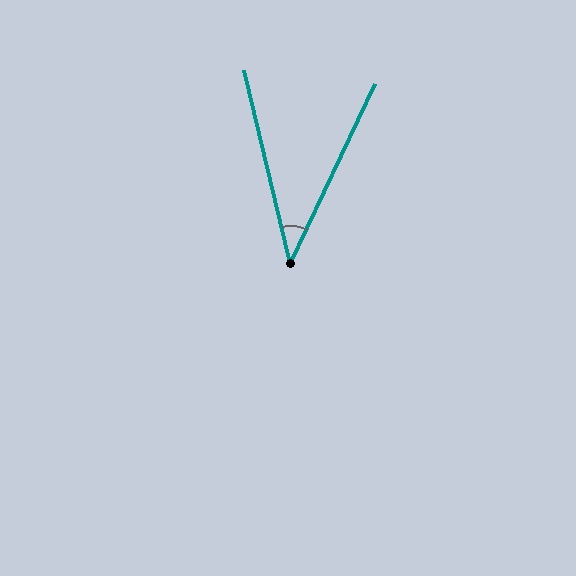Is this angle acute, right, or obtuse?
It is acute.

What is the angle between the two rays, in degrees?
Approximately 39 degrees.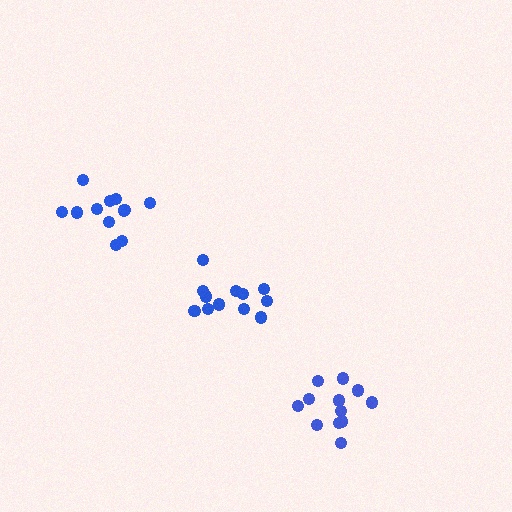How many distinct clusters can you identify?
There are 3 distinct clusters.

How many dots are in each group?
Group 1: 12 dots, Group 2: 12 dots, Group 3: 12 dots (36 total).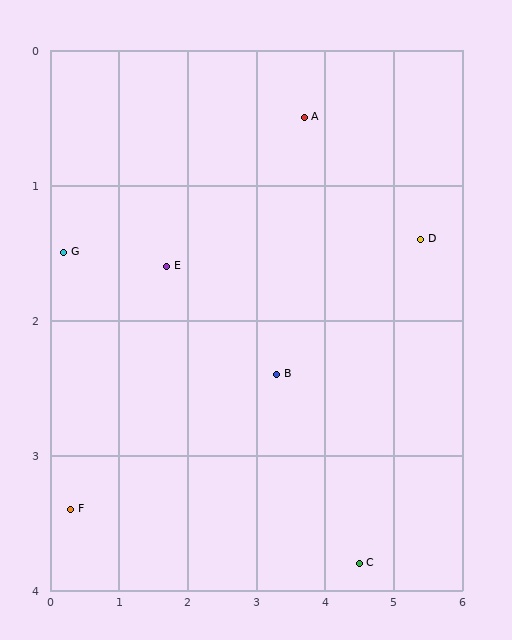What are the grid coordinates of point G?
Point G is at approximately (0.2, 1.5).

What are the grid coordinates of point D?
Point D is at approximately (5.4, 1.4).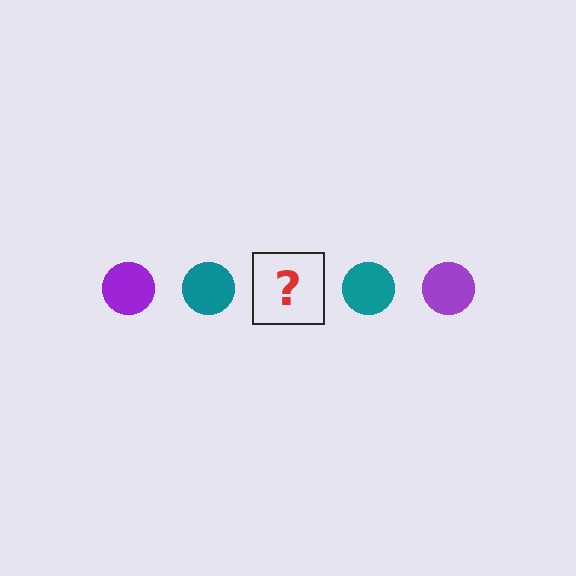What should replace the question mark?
The question mark should be replaced with a purple circle.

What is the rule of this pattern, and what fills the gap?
The rule is that the pattern cycles through purple, teal circles. The gap should be filled with a purple circle.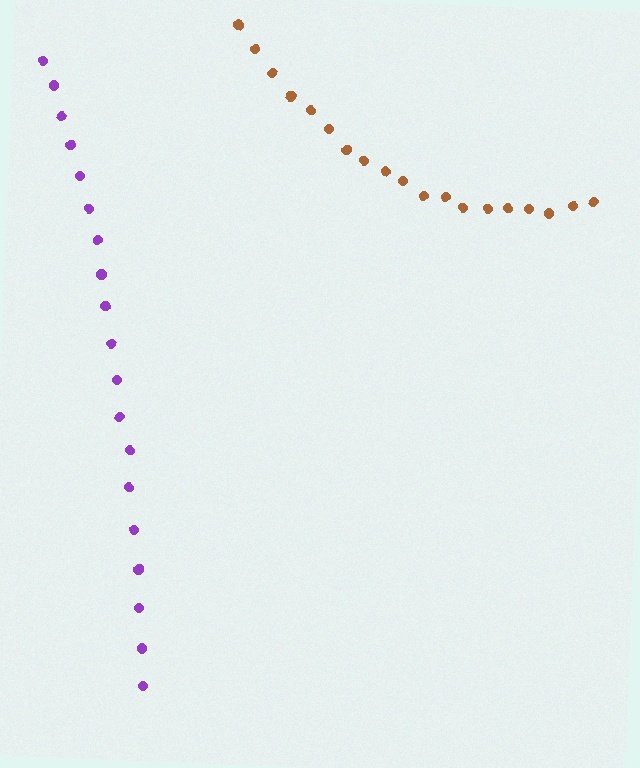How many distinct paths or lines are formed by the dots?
There are 2 distinct paths.